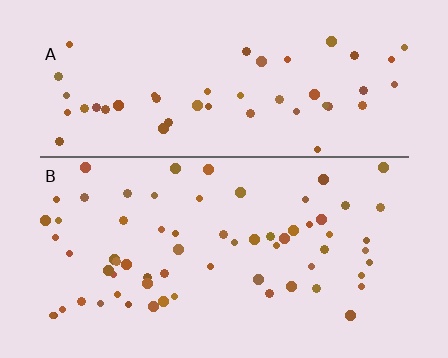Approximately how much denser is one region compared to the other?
Approximately 1.3× — region B over region A.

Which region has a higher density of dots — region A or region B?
B (the bottom).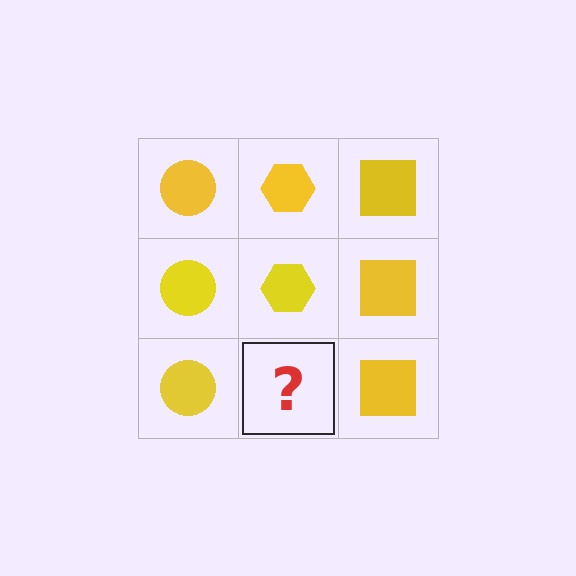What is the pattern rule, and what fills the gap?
The rule is that each column has a consistent shape. The gap should be filled with a yellow hexagon.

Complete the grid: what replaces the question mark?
The question mark should be replaced with a yellow hexagon.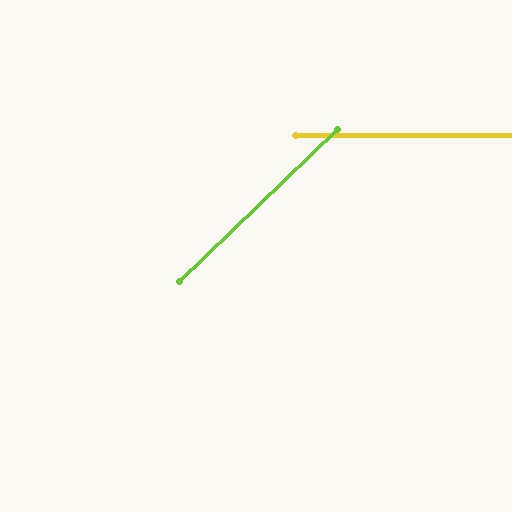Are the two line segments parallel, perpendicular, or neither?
Neither parallel nor perpendicular — they differ by about 44°.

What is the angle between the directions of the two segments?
Approximately 44 degrees.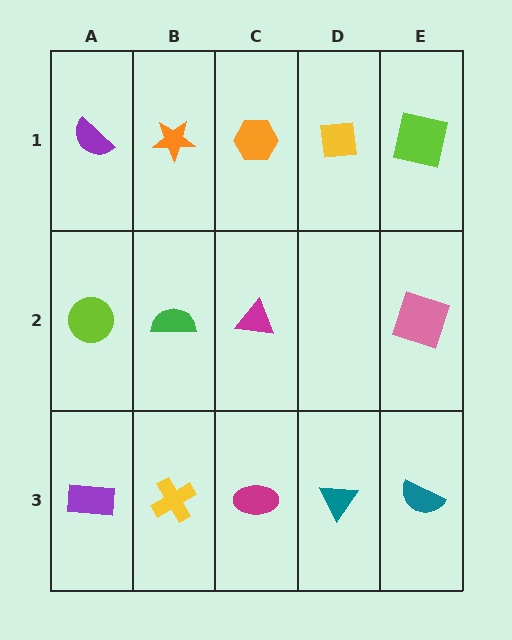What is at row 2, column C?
A magenta triangle.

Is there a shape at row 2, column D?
No, that cell is empty.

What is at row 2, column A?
A lime circle.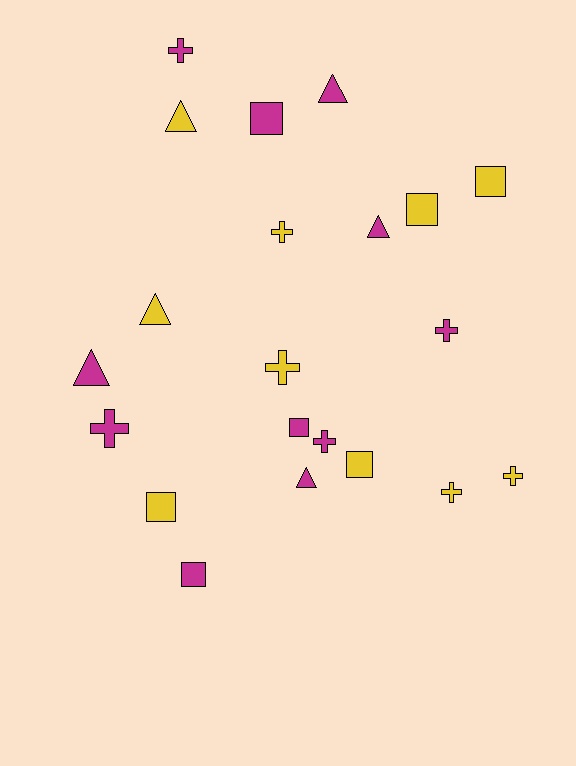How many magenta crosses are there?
There are 4 magenta crosses.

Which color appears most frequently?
Magenta, with 11 objects.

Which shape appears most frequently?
Cross, with 8 objects.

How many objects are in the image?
There are 21 objects.